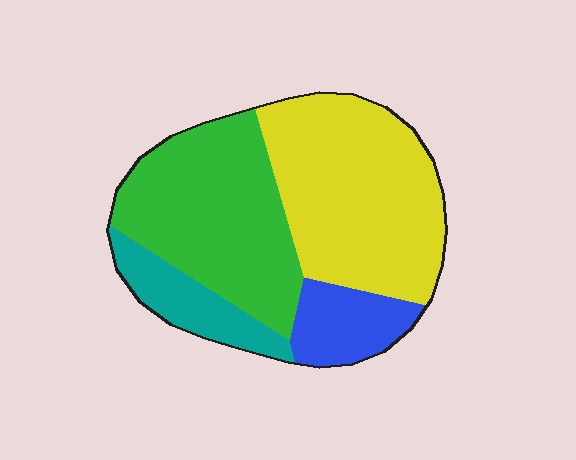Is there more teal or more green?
Green.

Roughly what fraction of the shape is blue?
Blue takes up about one eighth (1/8) of the shape.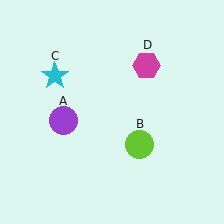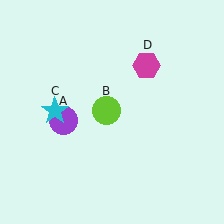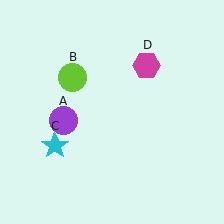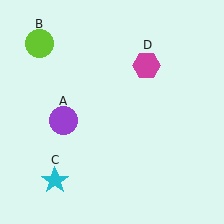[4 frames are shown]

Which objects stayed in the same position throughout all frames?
Purple circle (object A) and magenta hexagon (object D) remained stationary.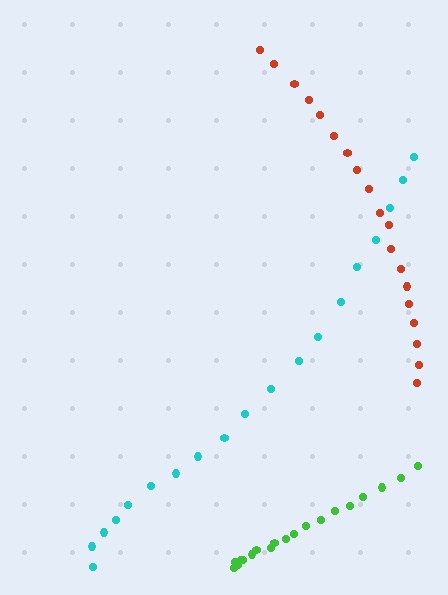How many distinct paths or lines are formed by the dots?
There are 3 distinct paths.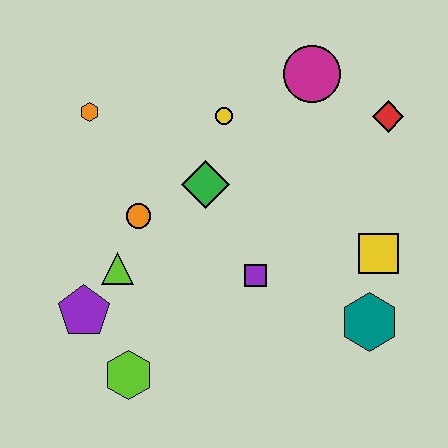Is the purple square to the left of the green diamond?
No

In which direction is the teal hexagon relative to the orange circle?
The teal hexagon is to the right of the orange circle.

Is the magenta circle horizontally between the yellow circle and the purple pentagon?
No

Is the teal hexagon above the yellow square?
No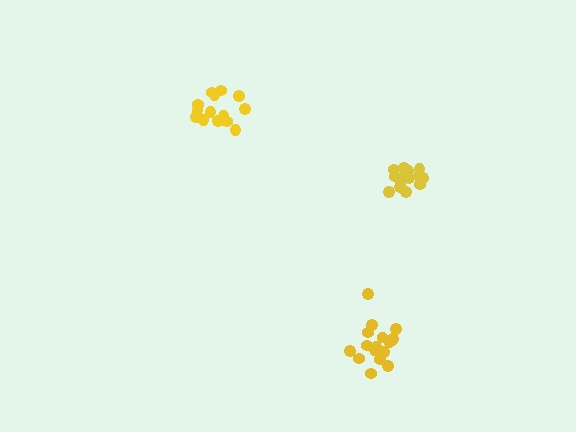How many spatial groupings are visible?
There are 3 spatial groupings.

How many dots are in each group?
Group 1: 15 dots, Group 2: 19 dots, Group 3: 16 dots (50 total).